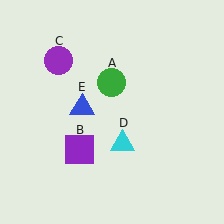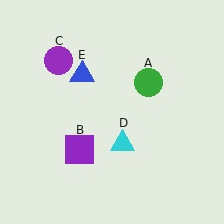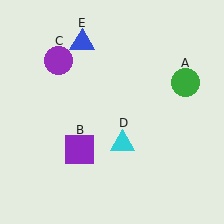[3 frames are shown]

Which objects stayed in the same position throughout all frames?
Purple square (object B) and purple circle (object C) and cyan triangle (object D) remained stationary.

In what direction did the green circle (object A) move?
The green circle (object A) moved right.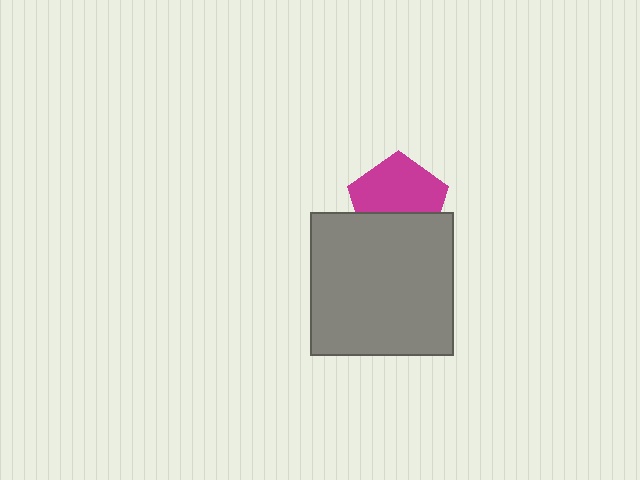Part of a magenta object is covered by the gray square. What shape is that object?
It is a pentagon.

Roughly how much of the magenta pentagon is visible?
About half of it is visible (roughly 61%).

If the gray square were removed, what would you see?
You would see the complete magenta pentagon.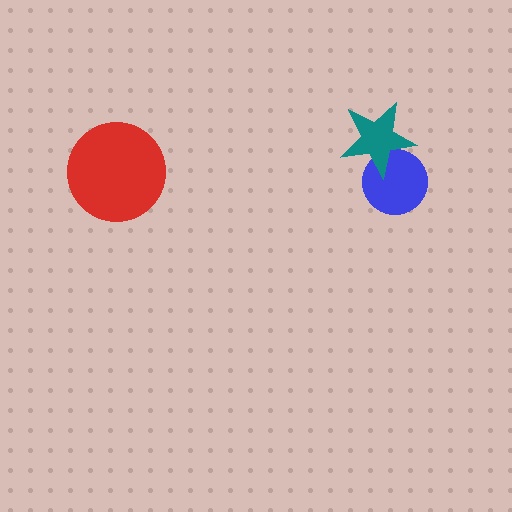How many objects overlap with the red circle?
0 objects overlap with the red circle.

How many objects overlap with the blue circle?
1 object overlaps with the blue circle.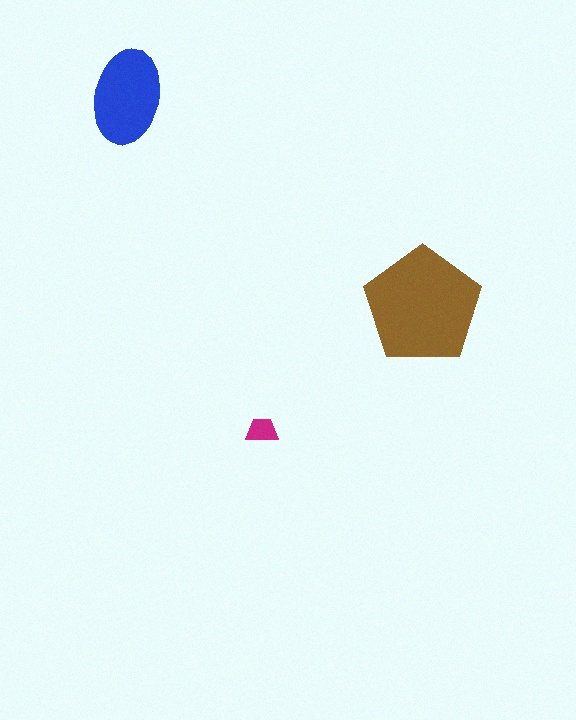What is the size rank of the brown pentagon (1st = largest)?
1st.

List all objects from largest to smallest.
The brown pentagon, the blue ellipse, the magenta trapezoid.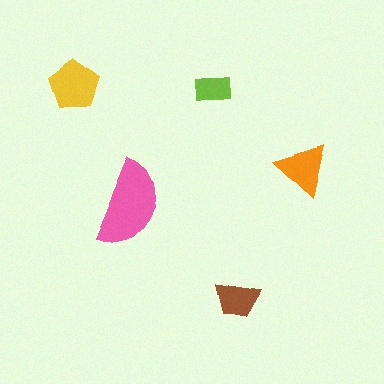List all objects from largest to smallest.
The pink semicircle, the yellow pentagon, the orange triangle, the brown trapezoid, the lime rectangle.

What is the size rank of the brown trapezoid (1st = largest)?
4th.